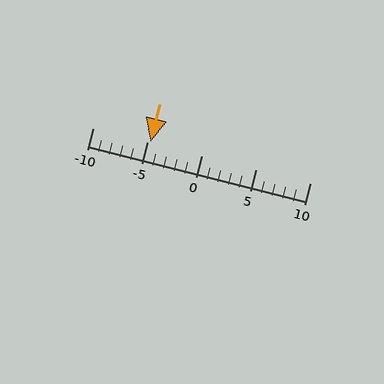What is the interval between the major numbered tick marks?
The major tick marks are spaced 5 units apart.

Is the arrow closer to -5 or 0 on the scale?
The arrow is closer to -5.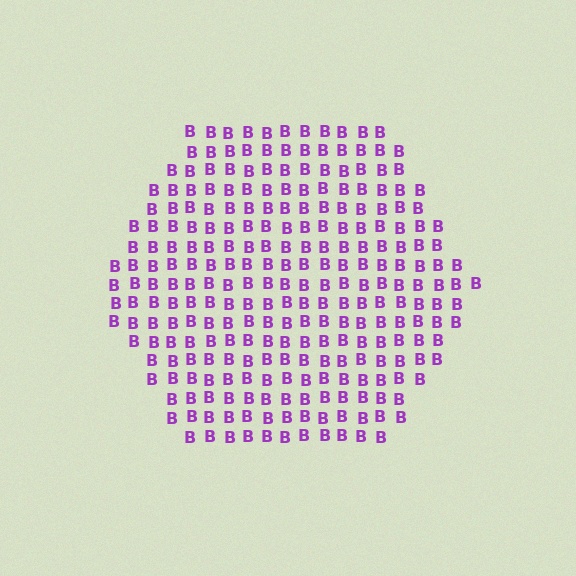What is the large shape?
The large shape is a hexagon.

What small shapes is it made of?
It is made of small letter B's.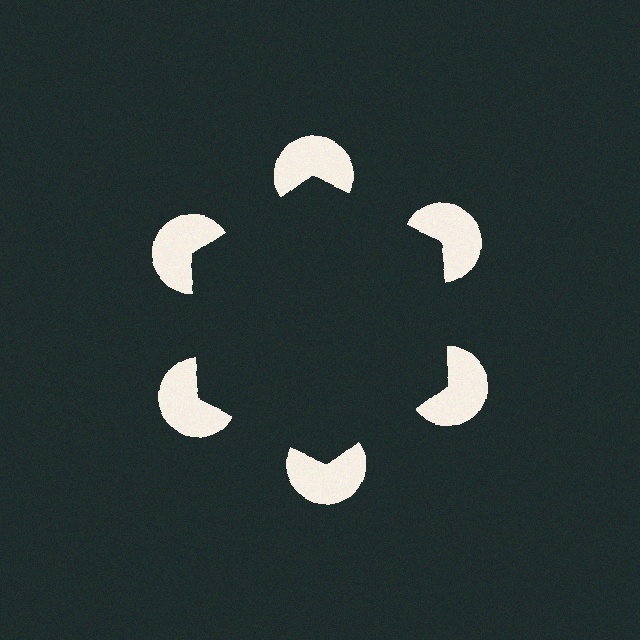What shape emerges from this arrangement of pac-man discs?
An illusory hexagon — its edges are inferred from the aligned wedge cuts in the pac-man discs, not physically drawn.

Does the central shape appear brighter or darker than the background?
It typically appears slightly darker than the background, even though no actual brightness change is drawn.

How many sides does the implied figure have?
6 sides.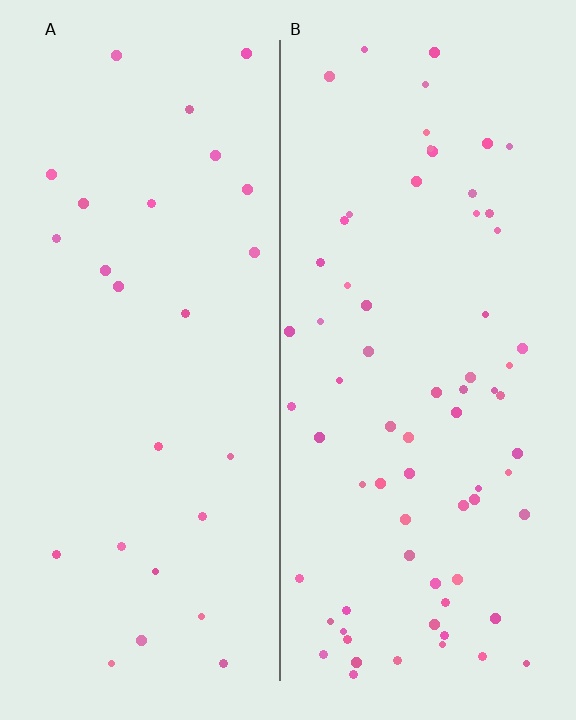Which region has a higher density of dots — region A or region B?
B (the right).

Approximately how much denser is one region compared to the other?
Approximately 2.6× — region B over region A.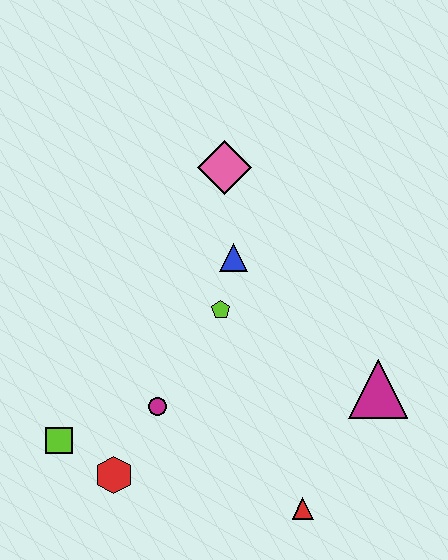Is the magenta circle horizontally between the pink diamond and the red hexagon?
Yes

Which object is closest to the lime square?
The red hexagon is closest to the lime square.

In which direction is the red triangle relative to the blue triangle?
The red triangle is below the blue triangle.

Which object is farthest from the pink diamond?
The red triangle is farthest from the pink diamond.